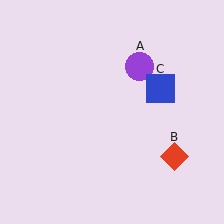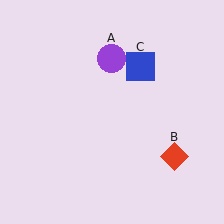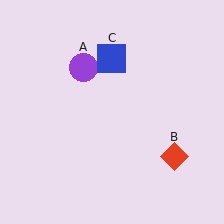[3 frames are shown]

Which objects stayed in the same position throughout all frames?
Red diamond (object B) remained stationary.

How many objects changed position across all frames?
2 objects changed position: purple circle (object A), blue square (object C).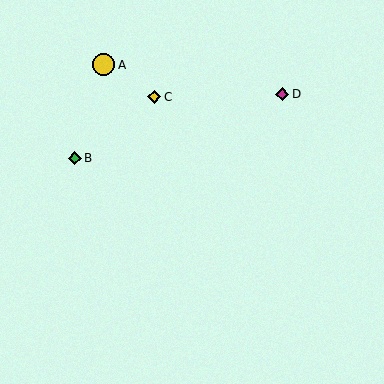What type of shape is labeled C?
Shape C is a yellow diamond.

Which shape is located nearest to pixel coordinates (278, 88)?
The magenta diamond (labeled D) at (282, 94) is nearest to that location.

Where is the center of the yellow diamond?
The center of the yellow diamond is at (154, 97).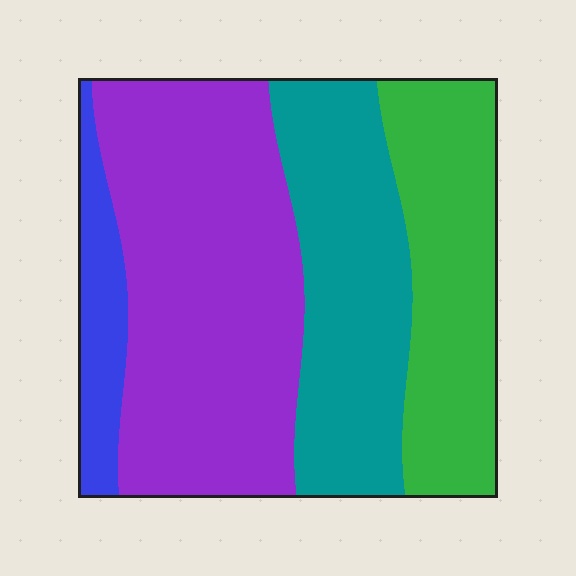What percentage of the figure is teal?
Teal takes up about one quarter (1/4) of the figure.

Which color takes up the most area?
Purple, at roughly 40%.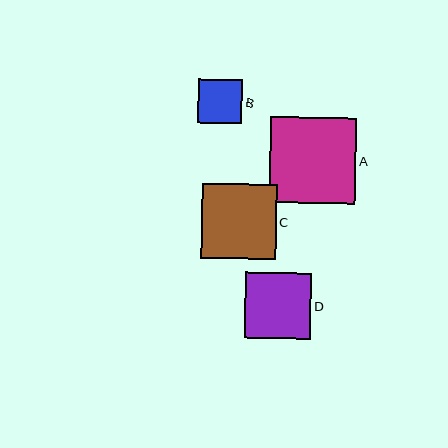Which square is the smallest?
Square B is the smallest with a size of approximately 44 pixels.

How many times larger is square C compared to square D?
Square C is approximately 1.1 times the size of square D.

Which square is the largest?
Square A is the largest with a size of approximately 86 pixels.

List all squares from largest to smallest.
From largest to smallest: A, C, D, B.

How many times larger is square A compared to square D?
Square A is approximately 1.3 times the size of square D.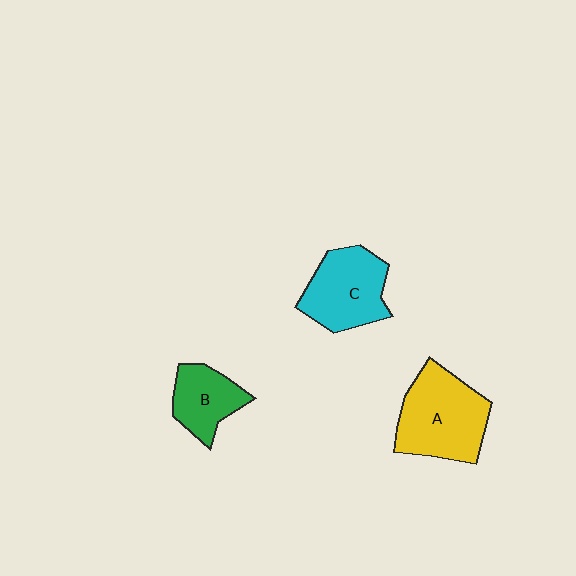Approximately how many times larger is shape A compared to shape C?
Approximately 1.2 times.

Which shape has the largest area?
Shape A (yellow).